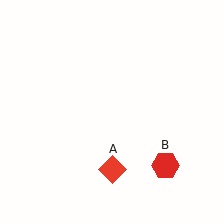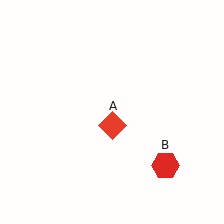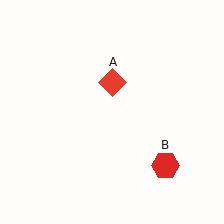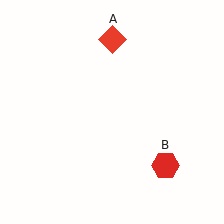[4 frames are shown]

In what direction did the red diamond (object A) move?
The red diamond (object A) moved up.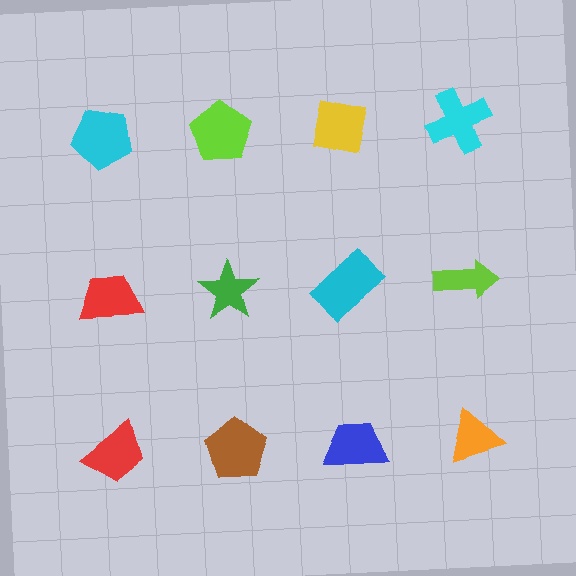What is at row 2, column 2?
A green star.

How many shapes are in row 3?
4 shapes.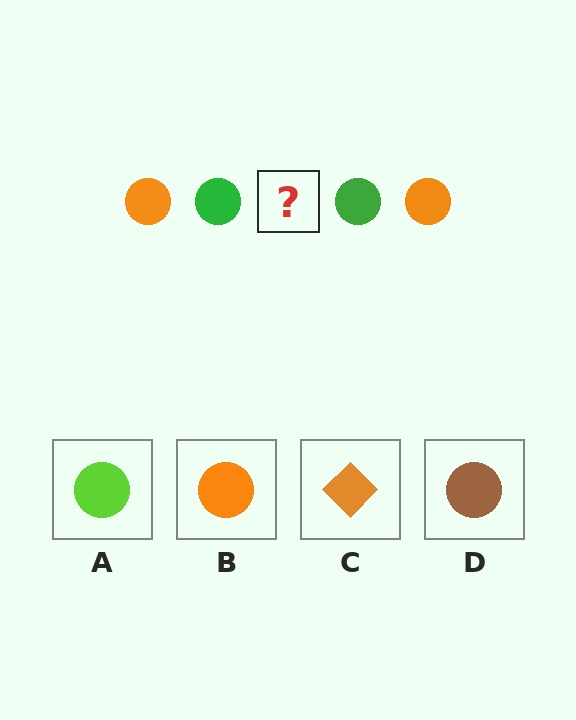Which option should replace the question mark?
Option B.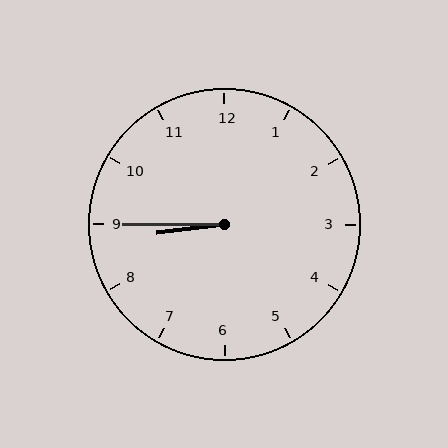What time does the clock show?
8:45.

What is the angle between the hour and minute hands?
Approximately 8 degrees.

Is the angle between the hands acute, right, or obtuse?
It is acute.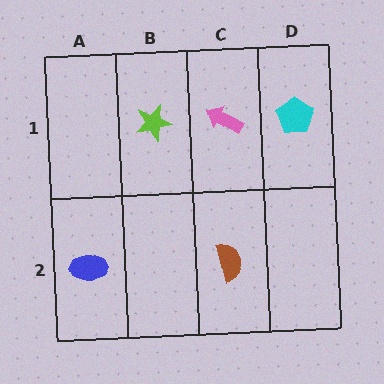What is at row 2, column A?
A blue ellipse.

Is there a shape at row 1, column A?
No, that cell is empty.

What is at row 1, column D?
A cyan pentagon.